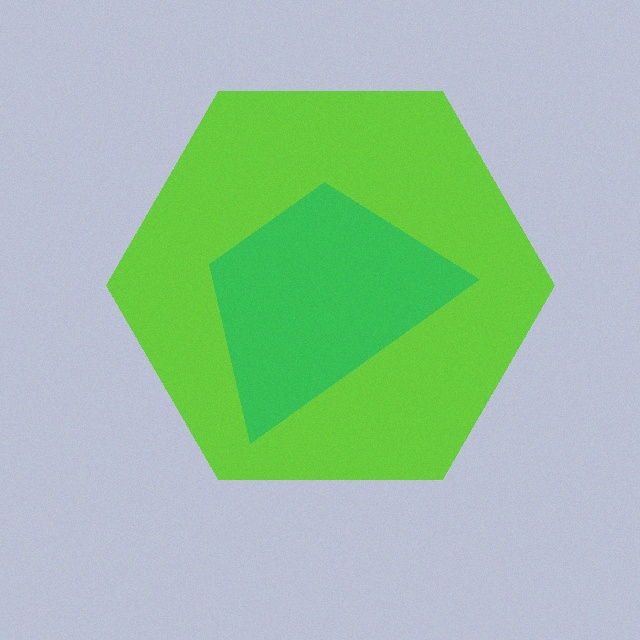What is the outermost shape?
The lime hexagon.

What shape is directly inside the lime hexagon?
The green trapezoid.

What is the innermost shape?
The green trapezoid.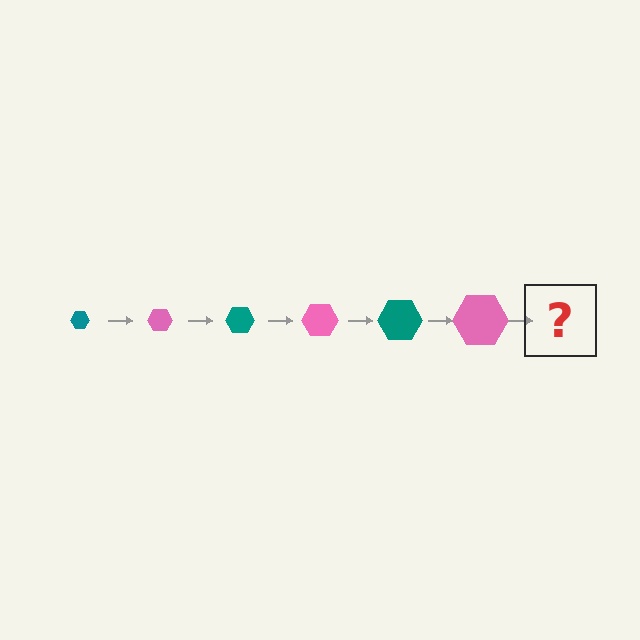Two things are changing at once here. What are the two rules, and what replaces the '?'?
The two rules are that the hexagon grows larger each step and the color cycles through teal and pink. The '?' should be a teal hexagon, larger than the previous one.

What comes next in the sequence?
The next element should be a teal hexagon, larger than the previous one.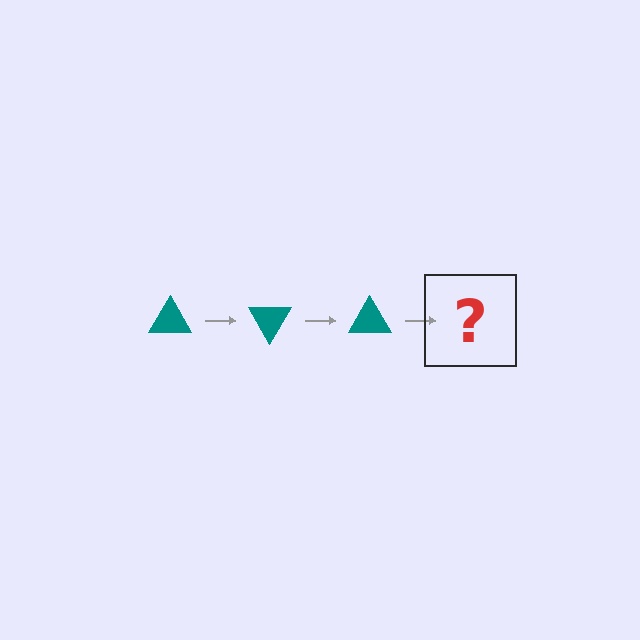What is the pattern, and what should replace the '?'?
The pattern is that the triangle rotates 60 degrees each step. The '?' should be a teal triangle rotated 180 degrees.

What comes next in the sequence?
The next element should be a teal triangle rotated 180 degrees.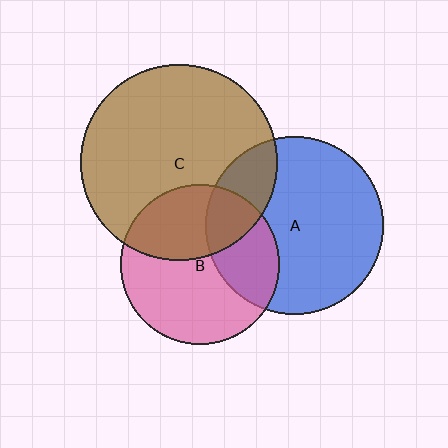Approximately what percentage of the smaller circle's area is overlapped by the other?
Approximately 30%.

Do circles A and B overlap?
Yes.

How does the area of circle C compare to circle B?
Approximately 1.5 times.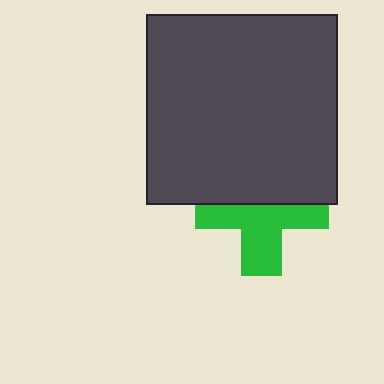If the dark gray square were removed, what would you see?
You would see the complete green cross.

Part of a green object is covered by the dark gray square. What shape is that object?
It is a cross.